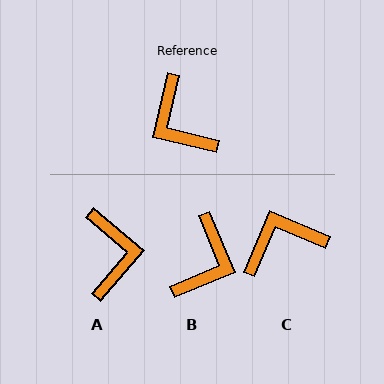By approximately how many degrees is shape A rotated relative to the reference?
Approximately 153 degrees counter-clockwise.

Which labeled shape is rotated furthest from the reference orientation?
A, about 153 degrees away.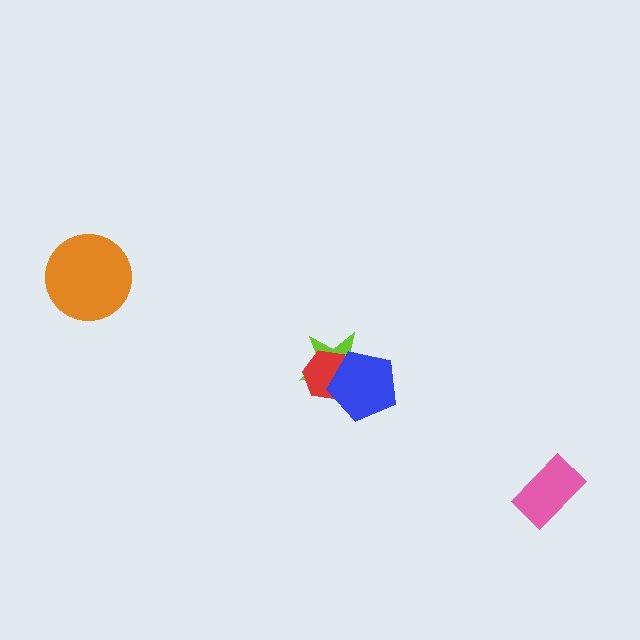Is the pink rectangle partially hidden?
No, no other shape covers it.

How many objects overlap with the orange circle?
0 objects overlap with the orange circle.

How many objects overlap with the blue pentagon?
2 objects overlap with the blue pentagon.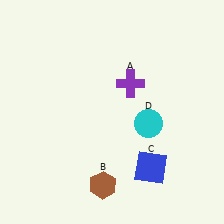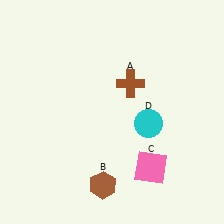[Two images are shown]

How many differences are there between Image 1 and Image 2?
There are 2 differences between the two images.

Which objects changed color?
A changed from purple to brown. C changed from blue to pink.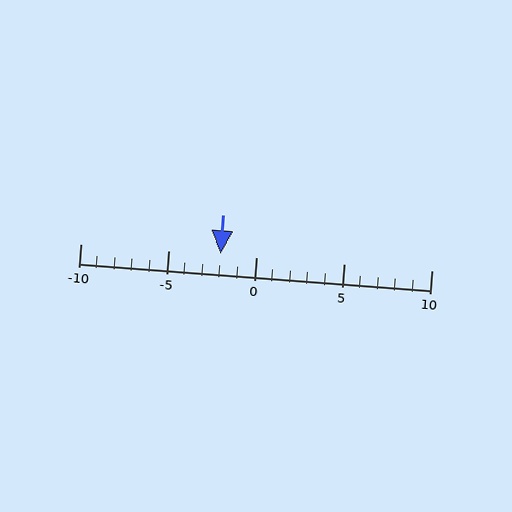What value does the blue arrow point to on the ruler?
The blue arrow points to approximately -2.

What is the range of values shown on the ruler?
The ruler shows values from -10 to 10.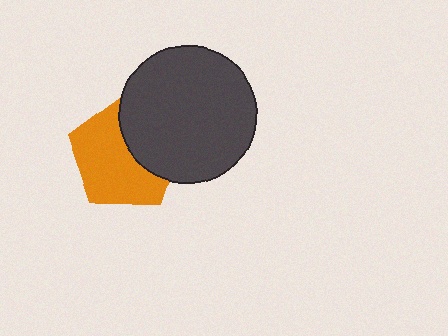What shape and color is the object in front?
The object in front is a dark gray circle.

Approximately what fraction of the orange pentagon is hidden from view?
Roughly 37% of the orange pentagon is hidden behind the dark gray circle.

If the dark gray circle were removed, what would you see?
You would see the complete orange pentagon.